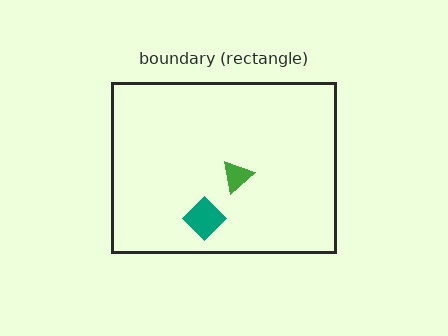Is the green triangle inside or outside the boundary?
Inside.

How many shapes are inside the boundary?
2 inside, 0 outside.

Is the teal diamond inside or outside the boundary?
Inside.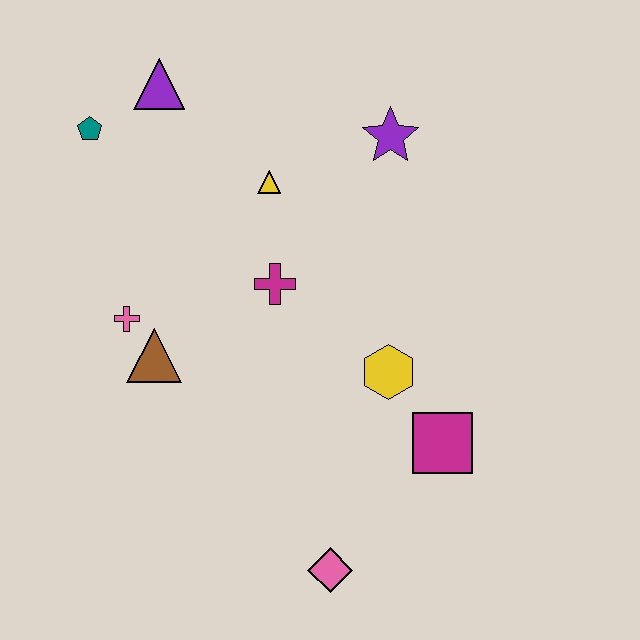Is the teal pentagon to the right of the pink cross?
No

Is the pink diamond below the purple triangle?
Yes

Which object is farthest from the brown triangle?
The purple star is farthest from the brown triangle.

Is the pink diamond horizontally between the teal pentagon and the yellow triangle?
No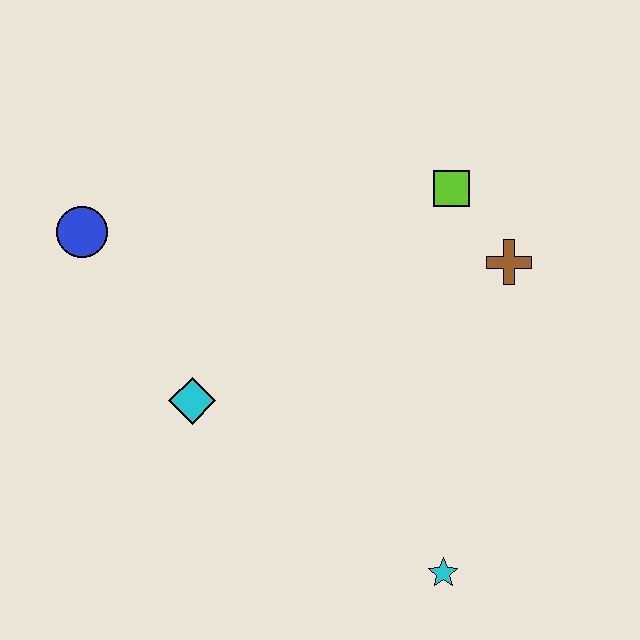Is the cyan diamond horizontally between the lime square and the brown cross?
No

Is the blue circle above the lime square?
No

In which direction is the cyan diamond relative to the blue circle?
The cyan diamond is below the blue circle.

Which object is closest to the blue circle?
The cyan diamond is closest to the blue circle.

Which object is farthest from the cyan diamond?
The brown cross is farthest from the cyan diamond.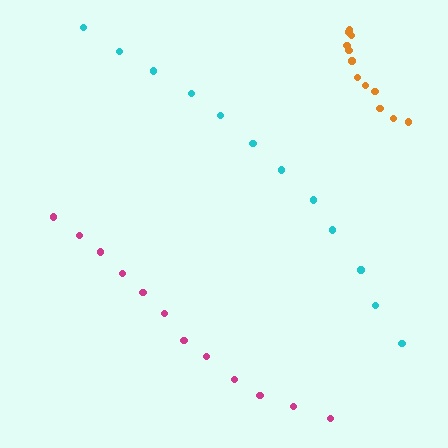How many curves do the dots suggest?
There are 3 distinct paths.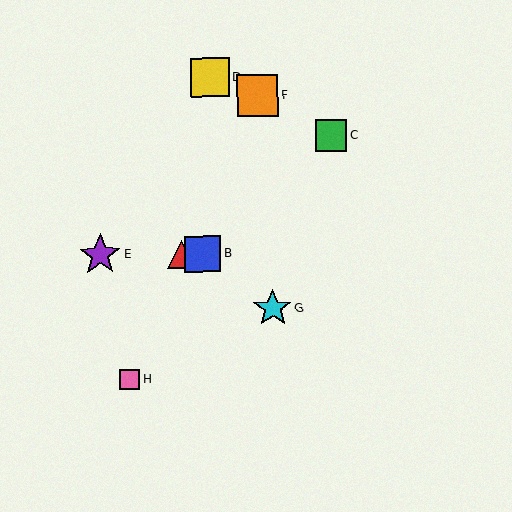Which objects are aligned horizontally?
Objects A, B, E are aligned horizontally.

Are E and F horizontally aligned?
No, E is at y≈255 and F is at y≈95.